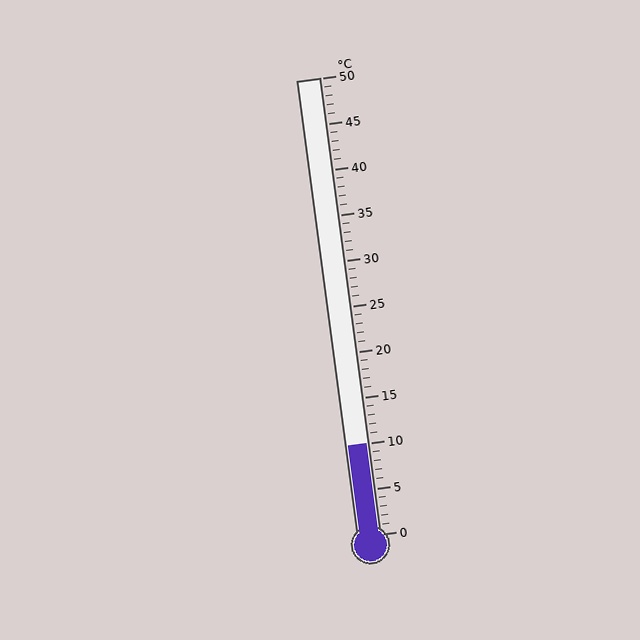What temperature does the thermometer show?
The thermometer shows approximately 10°C.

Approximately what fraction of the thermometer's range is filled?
The thermometer is filled to approximately 20% of its range.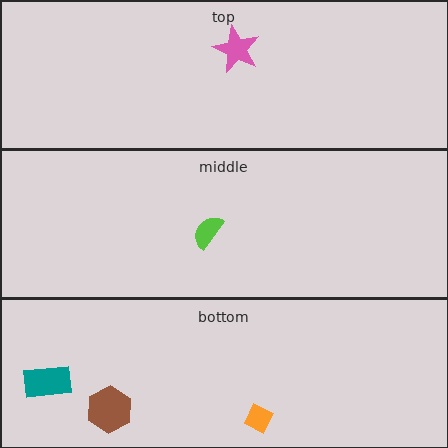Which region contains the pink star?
The top region.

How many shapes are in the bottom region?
3.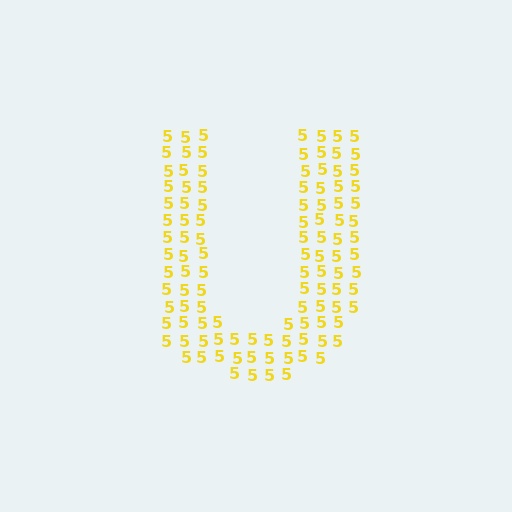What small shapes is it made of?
It is made of small digit 5's.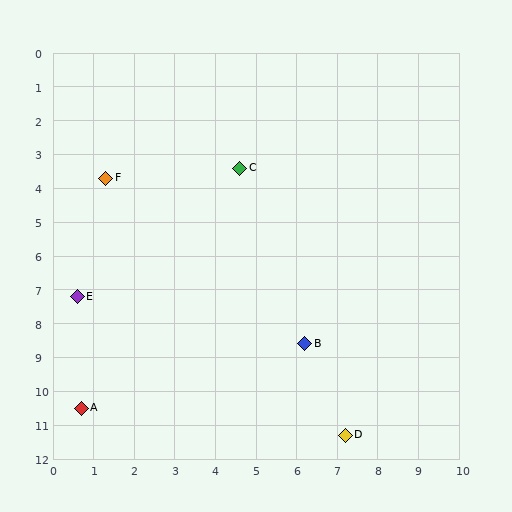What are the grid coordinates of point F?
Point F is at approximately (1.3, 3.7).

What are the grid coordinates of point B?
Point B is at approximately (6.2, 8.6).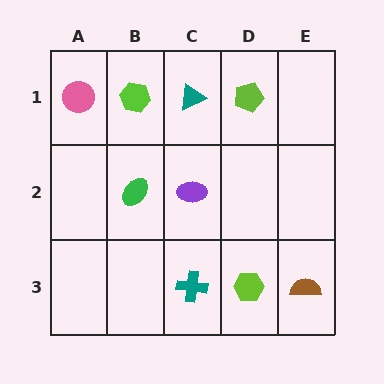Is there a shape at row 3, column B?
No, that cell is empty.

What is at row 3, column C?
A teal cross.